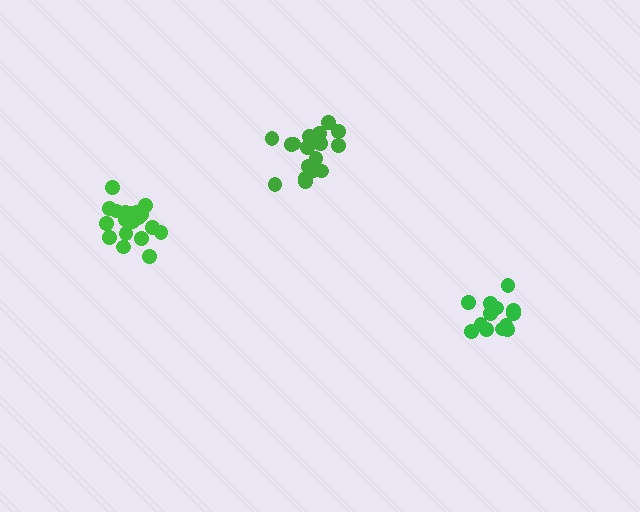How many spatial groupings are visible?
There are 3 spatial groupings.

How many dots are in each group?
Group 1: 20 dots, Group 2: 17 dots, Group 3: 14 dots (51 total).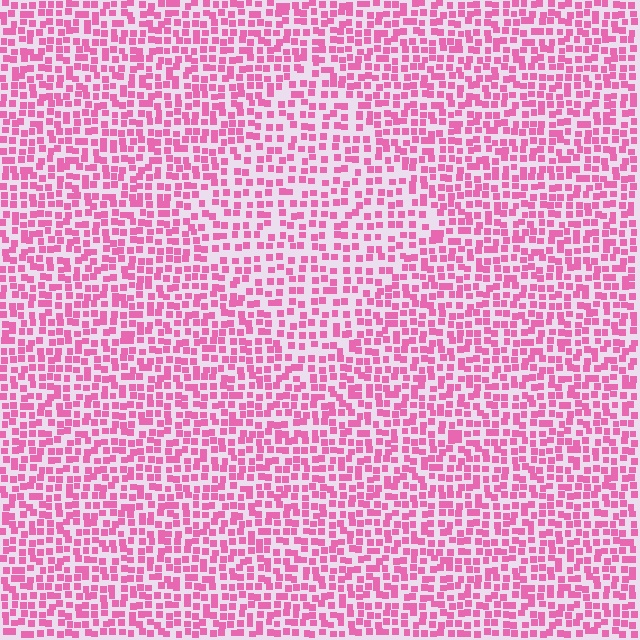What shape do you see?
I see a diamond.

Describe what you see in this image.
The image contains small pink elements arranged at two different densities. A diamond-shaped region is visible where the elements are less densely packed than the surrounding area.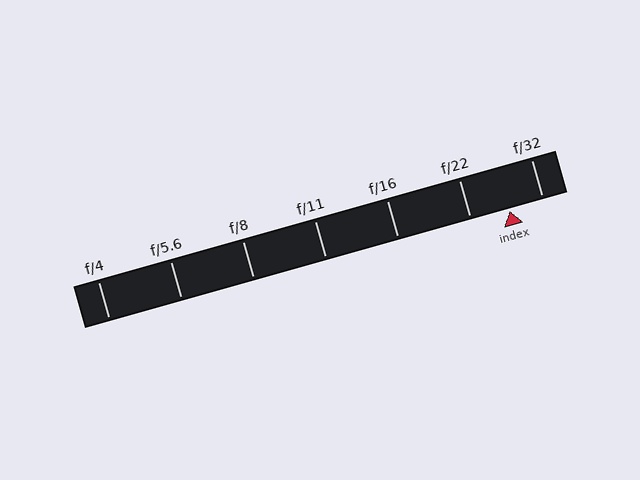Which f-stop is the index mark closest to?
The index mark is closest to f/32.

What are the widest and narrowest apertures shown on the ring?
The widest aperture shown is f/4 and the narrowest is f/32.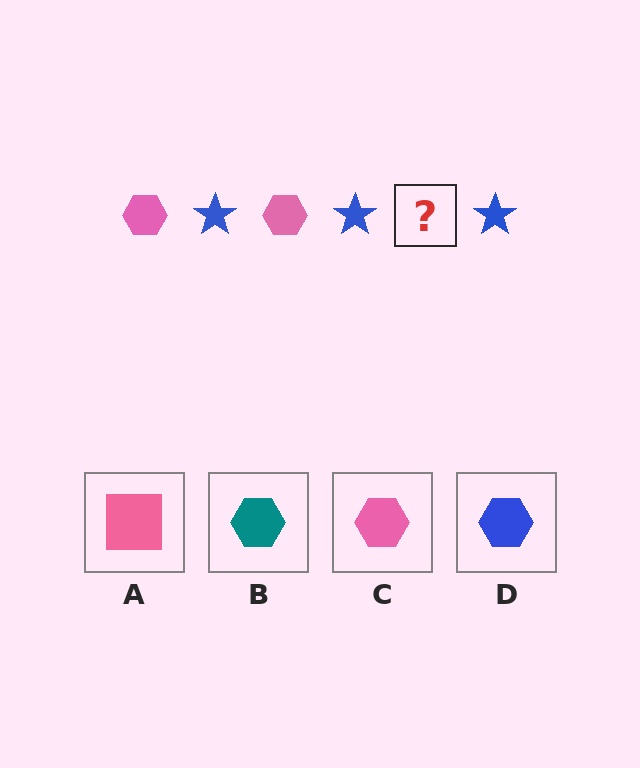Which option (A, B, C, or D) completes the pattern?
C.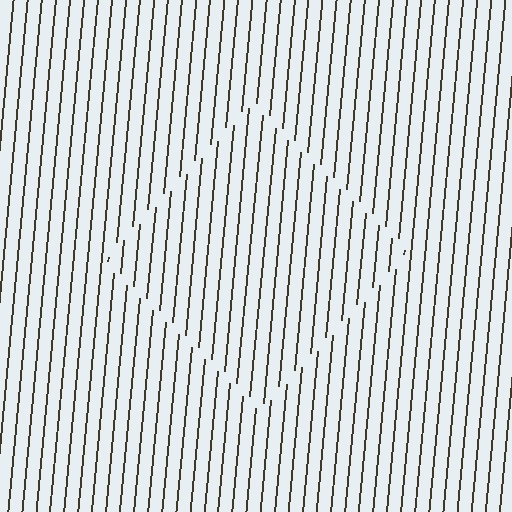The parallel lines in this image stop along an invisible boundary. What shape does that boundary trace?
An illusory square. The interior of the shape contains the same grating, shifted by half a period — the contour is defined by the phase discontinuity where line-ends from the inner and outer gratings abut.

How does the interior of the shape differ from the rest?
The interior of the shape contains the same grating, shifted by half a period — the contour is defined by the phase discontinuity where line-ends from the inner and outer gratings abut.